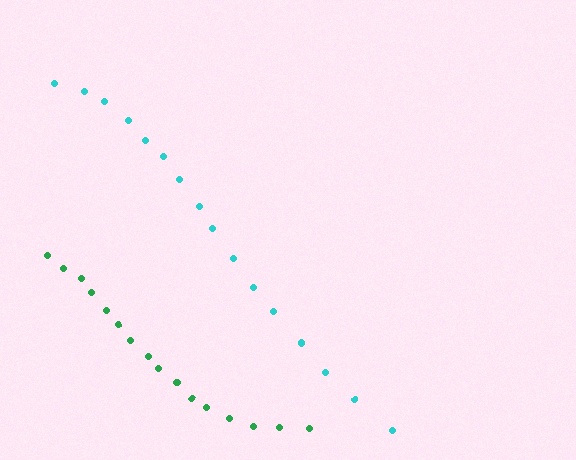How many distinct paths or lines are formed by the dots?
There are 2 distinct paths.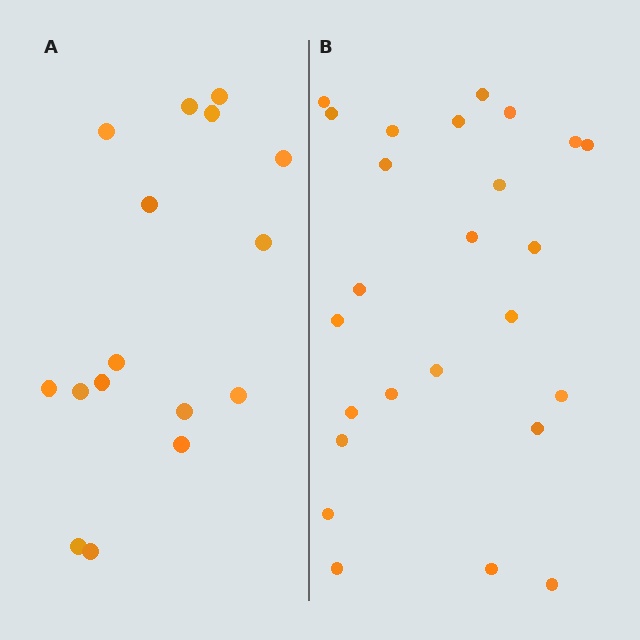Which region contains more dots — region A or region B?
Region B (the right region) has more dots.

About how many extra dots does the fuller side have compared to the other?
Region B has roughly 8 or so more dots than region A.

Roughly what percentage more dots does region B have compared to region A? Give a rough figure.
About 55% more.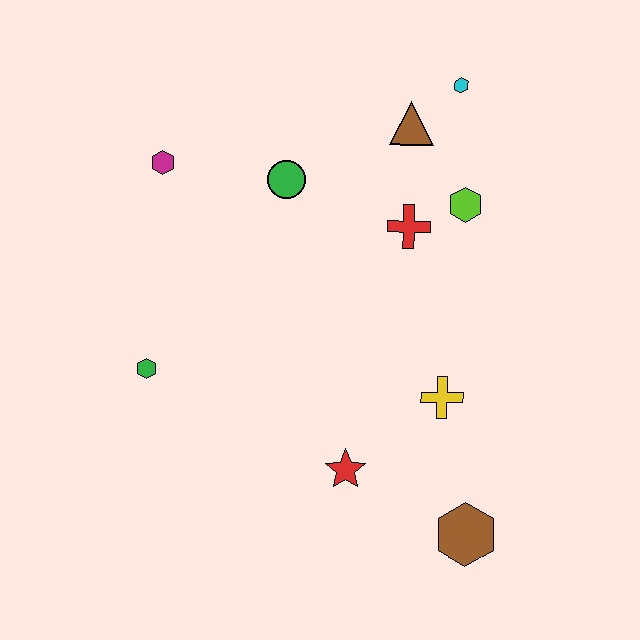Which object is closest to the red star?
The yellow cross is closest to the red star.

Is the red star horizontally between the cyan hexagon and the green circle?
Yes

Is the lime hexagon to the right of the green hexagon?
Yes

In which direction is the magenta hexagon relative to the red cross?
The magenta hexagon is to the left of the red cross.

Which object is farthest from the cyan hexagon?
The brown hexagon is farthest from the cyan hexagon.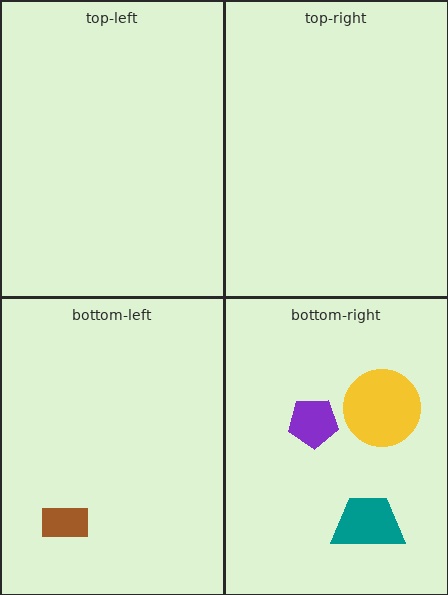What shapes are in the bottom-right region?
The purple pentagon, the teal trapezoid, the yellow circle.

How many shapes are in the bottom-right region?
3.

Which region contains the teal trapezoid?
The bottom-right region.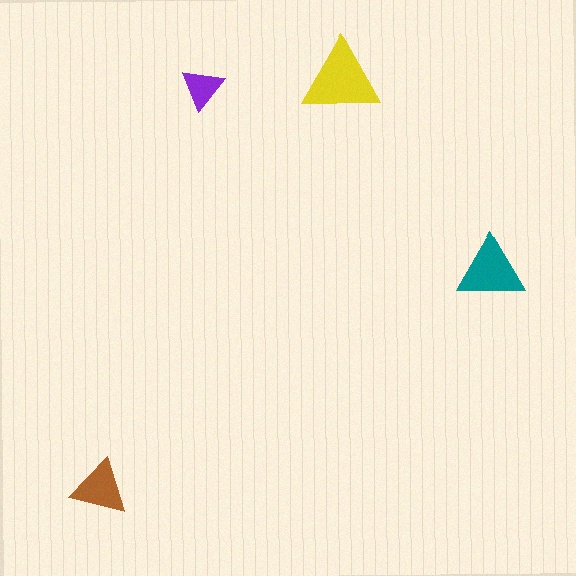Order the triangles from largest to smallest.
the yellow one, the teal one, the brown one, the purple one.